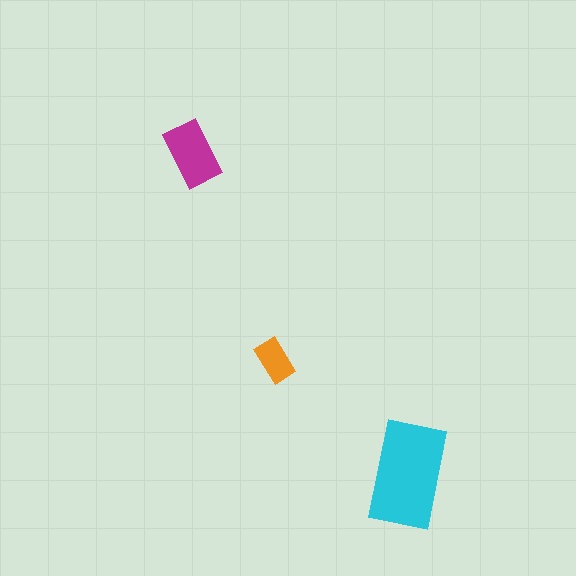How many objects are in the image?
There are 3 objects in the image.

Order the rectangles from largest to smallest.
the cyan one, the magenta one, the orange one.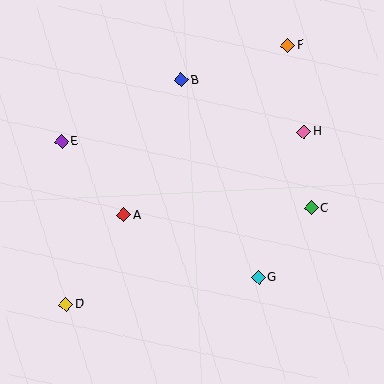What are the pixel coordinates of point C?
Point C is at (311, 208).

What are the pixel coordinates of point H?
Point H is at (304, 132).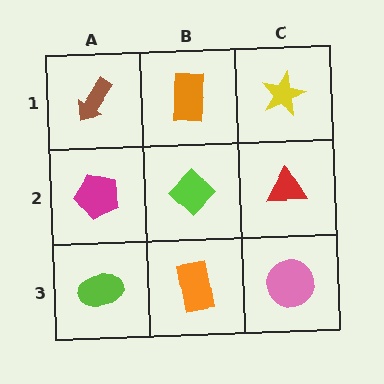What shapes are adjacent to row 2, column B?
An orange rectangle (row 1, column B), an orange rectangle (row 3, column B), a magenta pentagon (row 2, column A), a red triangle (row 2, column C).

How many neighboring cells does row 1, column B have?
3.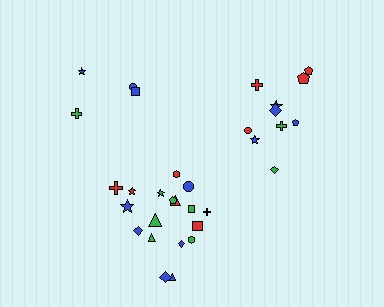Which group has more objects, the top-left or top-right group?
The top-right group.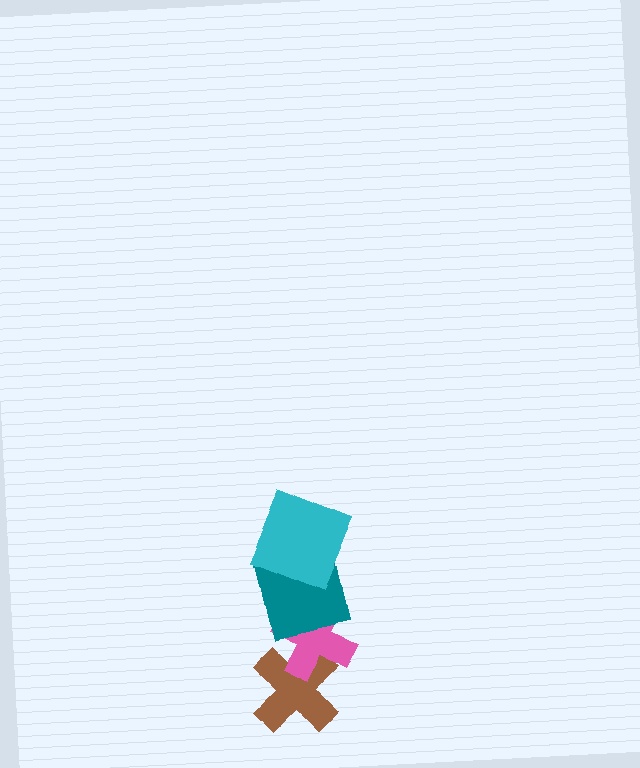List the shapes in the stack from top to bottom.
From top to bottom: the cyan square, the teal square, the pink cross, the brown cross.